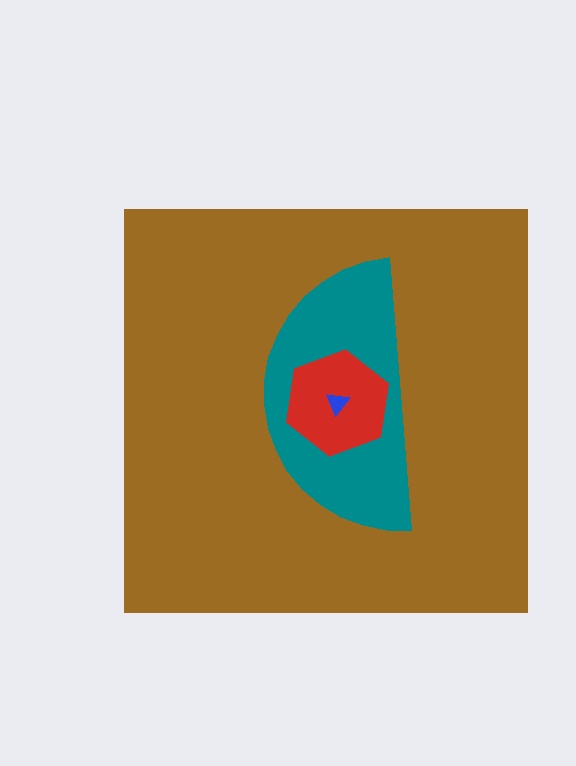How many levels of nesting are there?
4.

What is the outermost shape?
The brown square.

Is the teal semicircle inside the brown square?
Yes.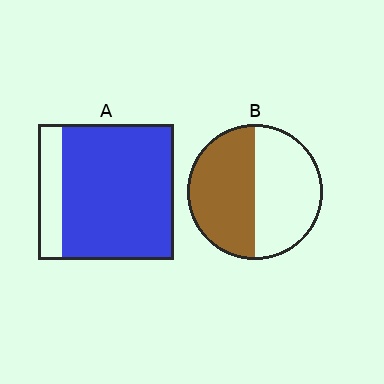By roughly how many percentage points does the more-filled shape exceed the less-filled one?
By roughly 30 percentage points (A over B).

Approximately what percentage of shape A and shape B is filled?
A is approximately 80% and B is approximately 50%.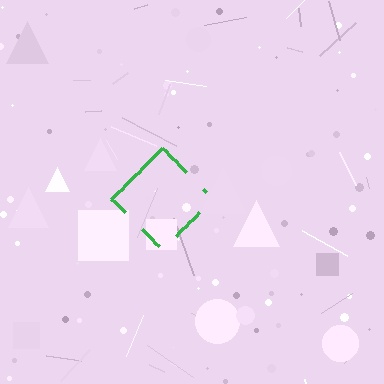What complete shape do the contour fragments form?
The contour fragments form a diamond.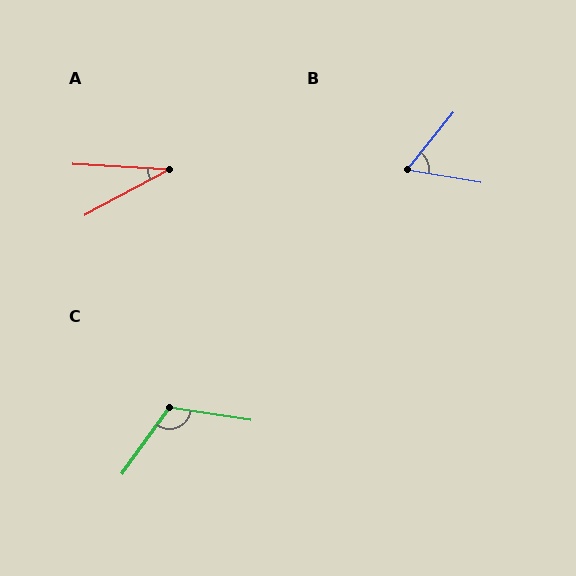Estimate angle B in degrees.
Approximately 61 degrees.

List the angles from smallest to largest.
A (31°), B (61°), C (117°).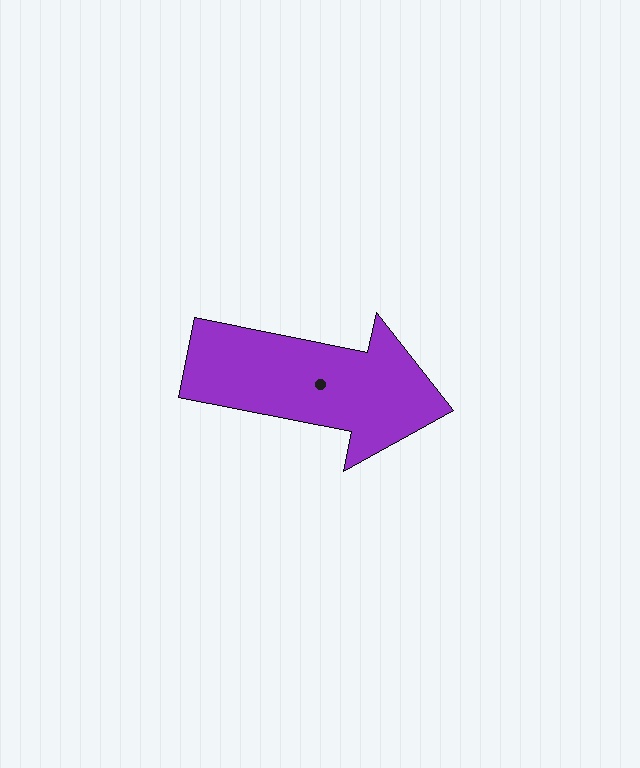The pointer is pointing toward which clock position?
Roughly 3 o'clock.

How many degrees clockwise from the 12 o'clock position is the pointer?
Approximately 101 degrees.